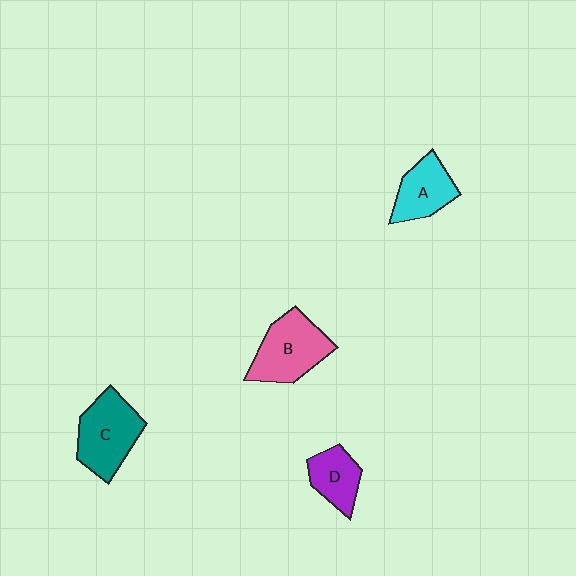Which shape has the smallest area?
Shape D (purple).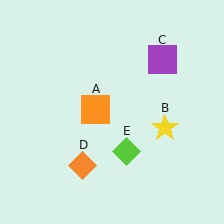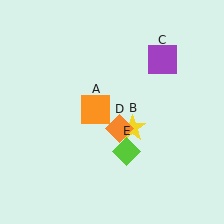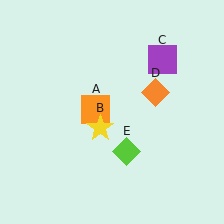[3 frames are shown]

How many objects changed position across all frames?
2 objects changed position: yellow star (object B), orange diamond (object D).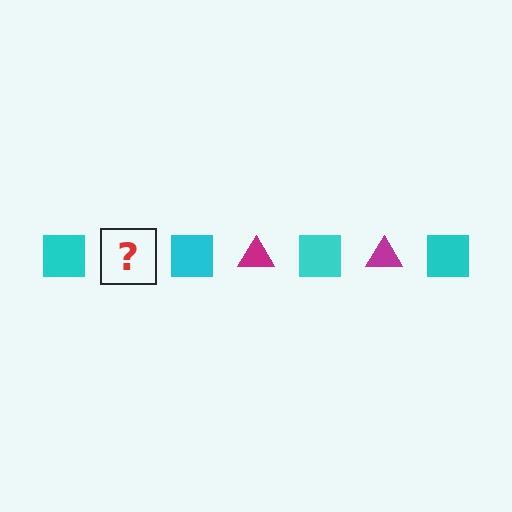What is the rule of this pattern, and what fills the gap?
The rule is that the pattern alternates between cyan square and magenta triangle. The gap should be filled with a magenta triangle.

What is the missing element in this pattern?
The missing element is a magenta triangle.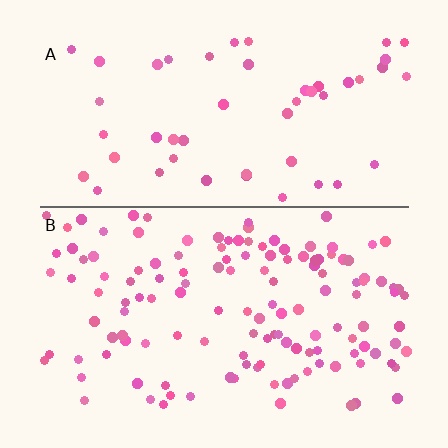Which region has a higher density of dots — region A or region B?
B (the bottom).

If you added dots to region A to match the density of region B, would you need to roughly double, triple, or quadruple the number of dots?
Approximately triple.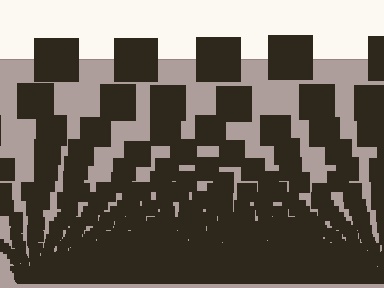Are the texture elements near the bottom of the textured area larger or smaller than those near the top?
Smaller. The gradient is inverted — elements near the bottom are smaller and denser.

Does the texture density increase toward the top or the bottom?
Density increases toward the bottom.